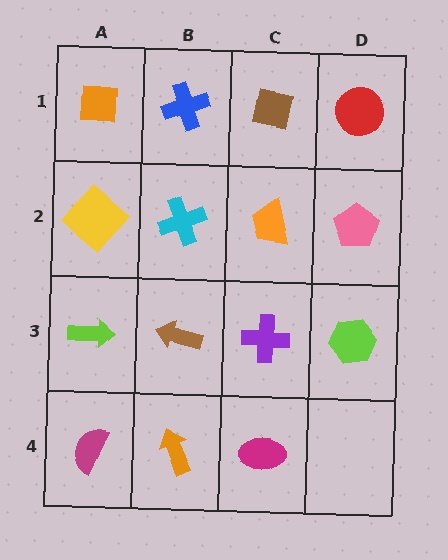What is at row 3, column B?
A brown arrow.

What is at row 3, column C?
A purple cross.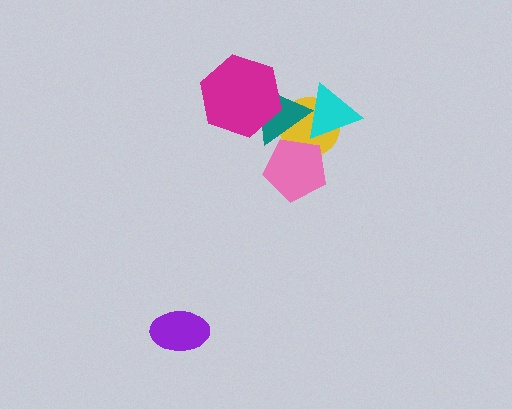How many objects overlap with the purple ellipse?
0 objects overlap with the purple ellipse.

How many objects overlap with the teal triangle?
4 objects overlap with the teal triangle.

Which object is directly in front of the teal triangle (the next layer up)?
The cyan triangle is directly in front of the teal triangle.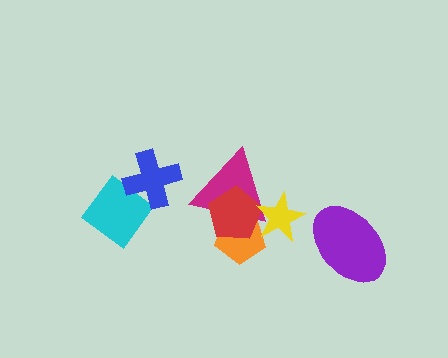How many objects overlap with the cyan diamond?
1 object overlaps with the cyan diamond.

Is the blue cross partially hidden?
No, no other shape covers it.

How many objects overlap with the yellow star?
3 objects overlap with the yellow star.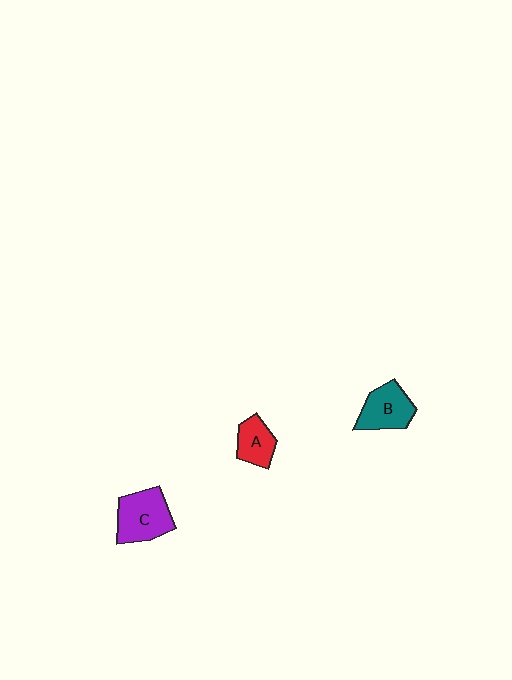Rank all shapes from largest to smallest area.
From largest to smallest: C (purple), B (teal), A (red).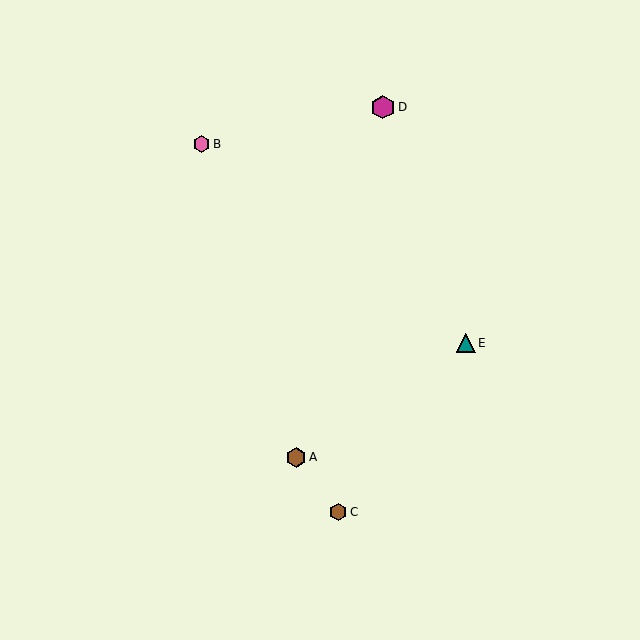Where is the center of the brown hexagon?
The center of the brown hexagon is at (296, 457).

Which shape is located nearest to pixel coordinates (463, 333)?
The teal triangle (labeled E) at (466, 343) is nearest to that location.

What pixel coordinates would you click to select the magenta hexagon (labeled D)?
Click at (383, 107) to select the magenta hexagon D.